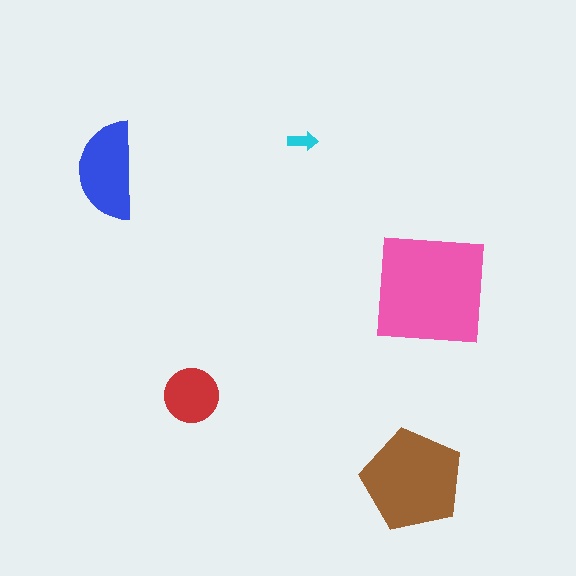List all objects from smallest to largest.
The cyan arrow, the red circle, the blue semicircle, the brown pentagon, the pink square.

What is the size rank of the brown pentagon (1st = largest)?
2nd.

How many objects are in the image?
There are 5 objects in the image.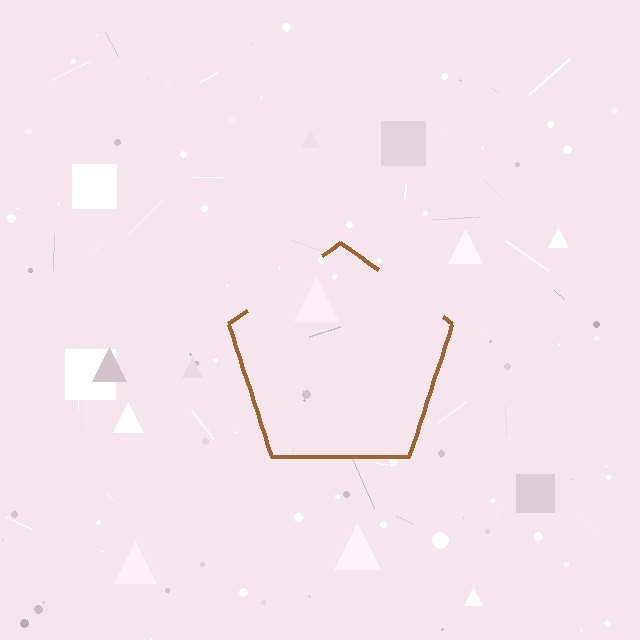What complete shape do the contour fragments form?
The contour fragments form a pentagon.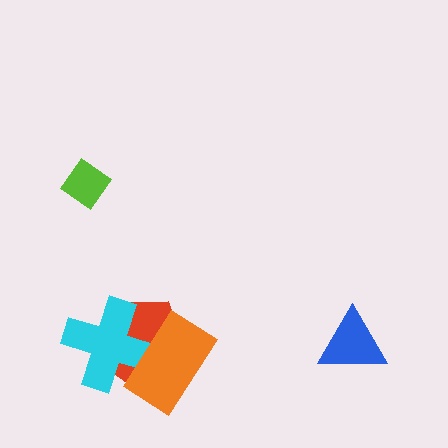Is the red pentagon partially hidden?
Yes, it is partially covered by another shape.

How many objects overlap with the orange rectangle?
2 objects overlap with the orange rectangle.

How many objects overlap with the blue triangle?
0 objects overlap with the blue triangle.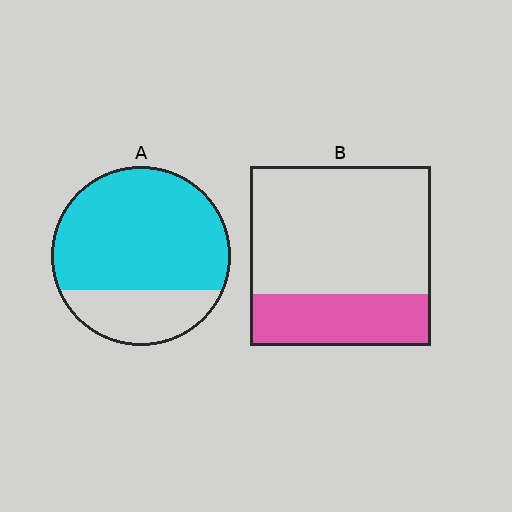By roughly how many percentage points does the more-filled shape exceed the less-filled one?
By roughly 45 percentage points (A over B).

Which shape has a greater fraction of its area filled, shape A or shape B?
Shape A.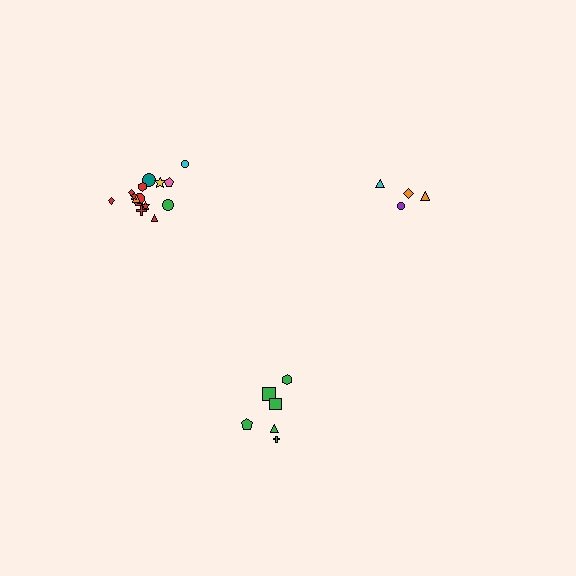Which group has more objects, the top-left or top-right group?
The top-left group.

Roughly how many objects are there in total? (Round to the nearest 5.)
Roughly 25 objects in total.